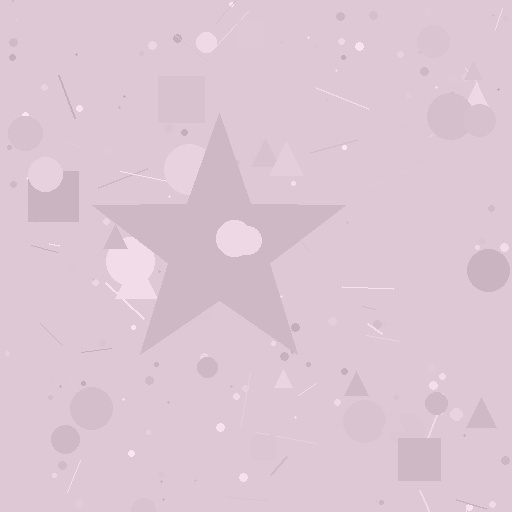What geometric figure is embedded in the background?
A star is embedded in the background.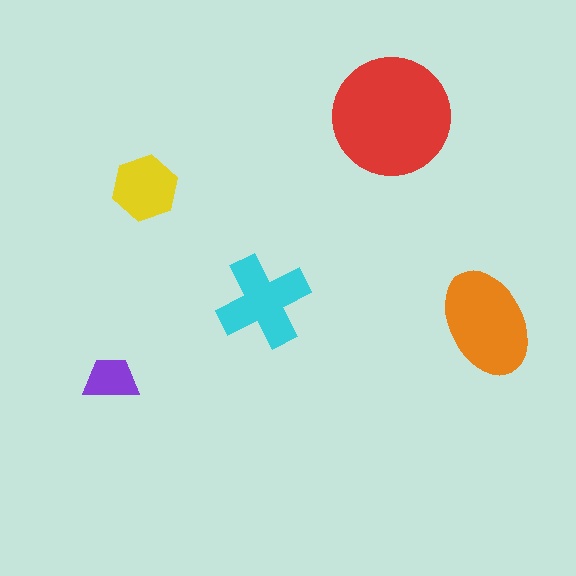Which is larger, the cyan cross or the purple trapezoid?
The cyan cross.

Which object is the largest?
The red circle.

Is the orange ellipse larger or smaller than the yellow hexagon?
Larger.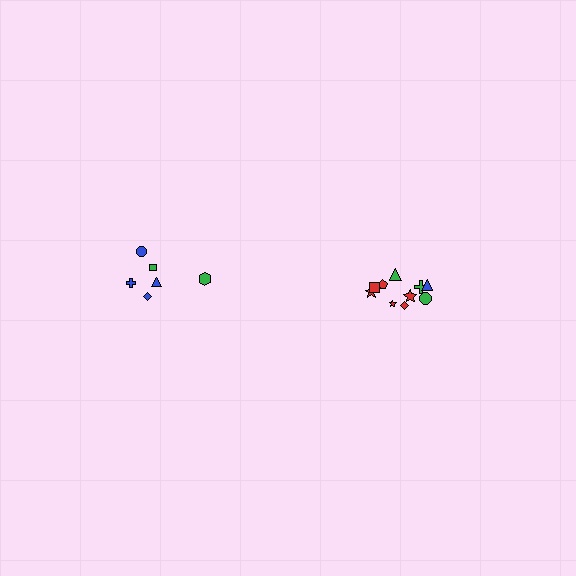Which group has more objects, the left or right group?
The right group.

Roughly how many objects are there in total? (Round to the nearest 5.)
Roughly 15 objects in total.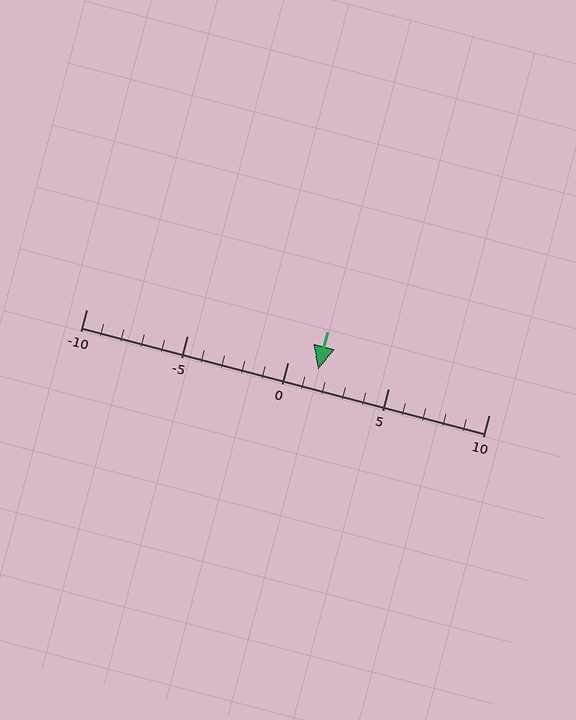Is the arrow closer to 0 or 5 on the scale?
The arrow is closer to 0.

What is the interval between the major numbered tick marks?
The major tick marks are spaced 5 units apart.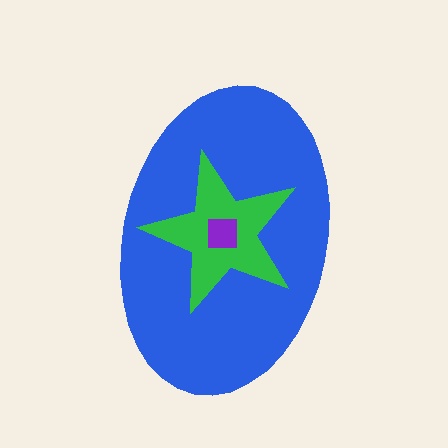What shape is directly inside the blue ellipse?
The green star.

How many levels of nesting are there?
3.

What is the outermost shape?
The blue ellipse.